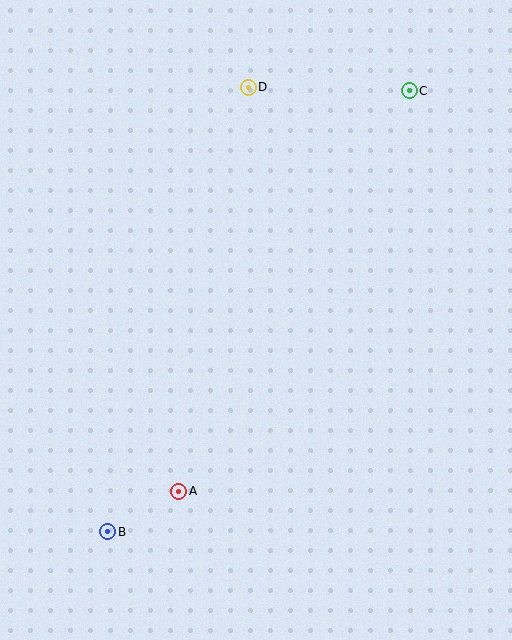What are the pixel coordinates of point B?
Point B is at (108, 532).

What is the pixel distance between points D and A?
The distance between D and A is 410 pixels.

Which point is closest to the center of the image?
Point A at (179, 491) is closest to the center.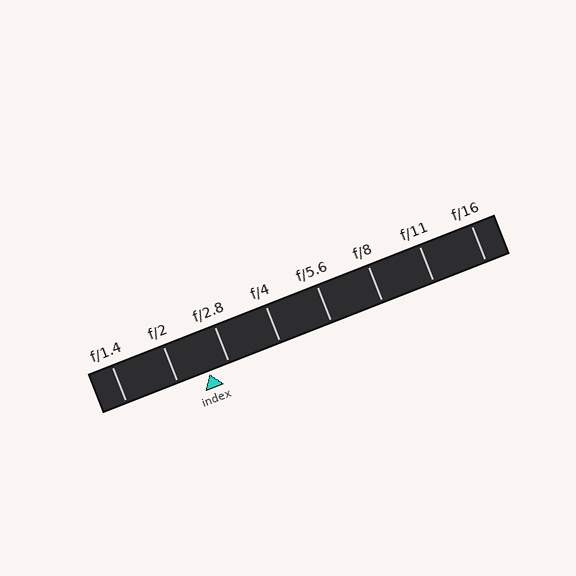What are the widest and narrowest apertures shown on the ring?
The widest aperture shown is f/1.4 and the narrowest is f/16.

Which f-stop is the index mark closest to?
The index mark is closest to f/2.8.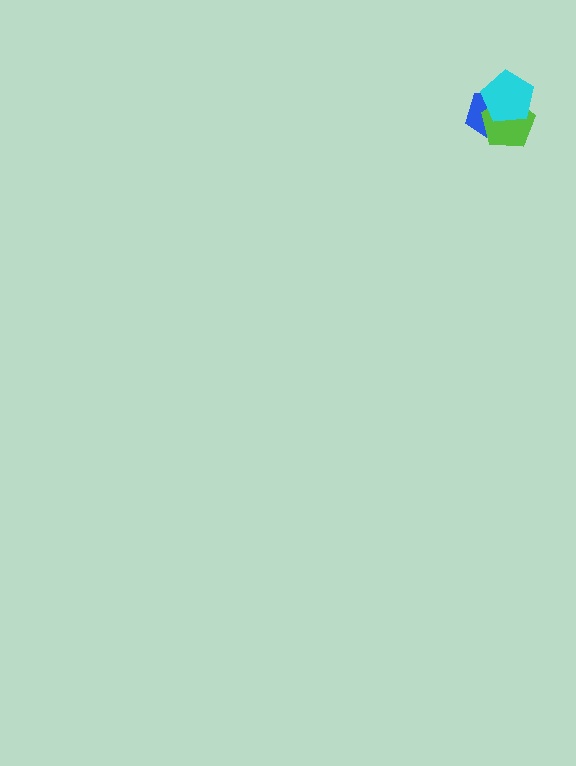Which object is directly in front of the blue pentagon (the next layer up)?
The lime pentagon is directly in front of the blue pentagon.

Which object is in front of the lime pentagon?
The cyan pentagon is in front of the lime pentagon.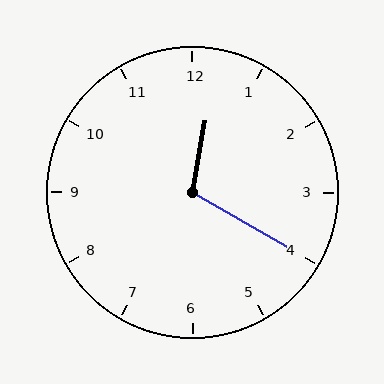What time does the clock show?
12:20.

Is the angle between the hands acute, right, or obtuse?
It is obtuse.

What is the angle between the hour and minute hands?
Approximately 110 degrees.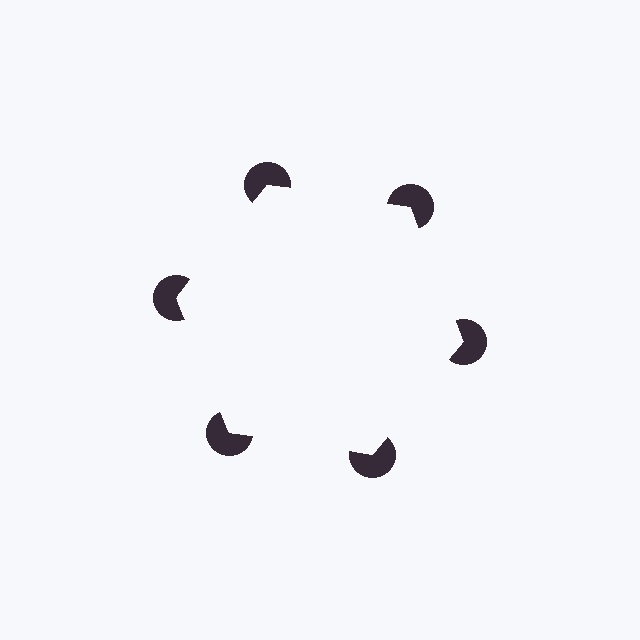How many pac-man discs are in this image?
There are 6 — one at each vertex of the illusory hexagon.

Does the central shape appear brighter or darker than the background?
It typically appears slightly brighter than the background, even though no actual brightness change is drawn.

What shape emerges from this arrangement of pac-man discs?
An illusory hexagon — its edges are inferred from the aligned wedge cuts in the pac-man discs, not physically drawn.